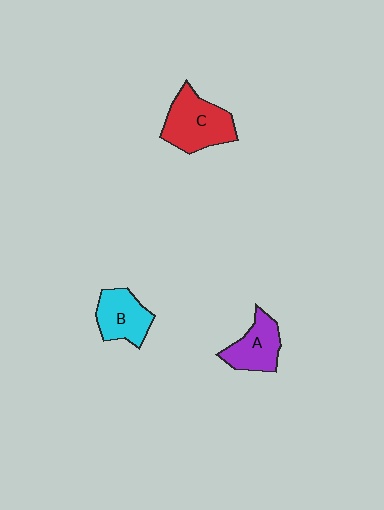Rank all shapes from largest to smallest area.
From largest to smallest: C (red), B (cyan), A (purple).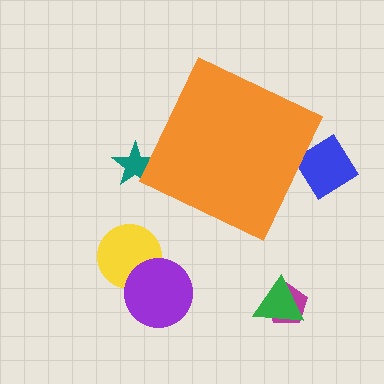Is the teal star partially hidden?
Yes, the teal star is partially hidden behind the orange diamond.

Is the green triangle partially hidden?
No, the green triangle is fully visible.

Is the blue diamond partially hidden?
Yes, the blue diamond is partially hidden behind the orange diamond.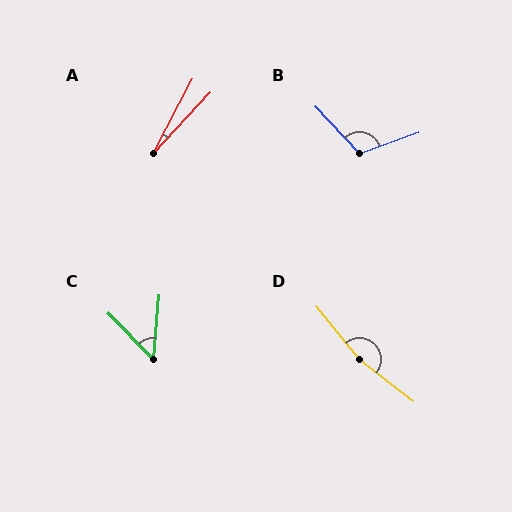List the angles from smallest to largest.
A (15°), C (49°), B (113°), D (167°).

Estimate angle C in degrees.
Approximately 49 degrees.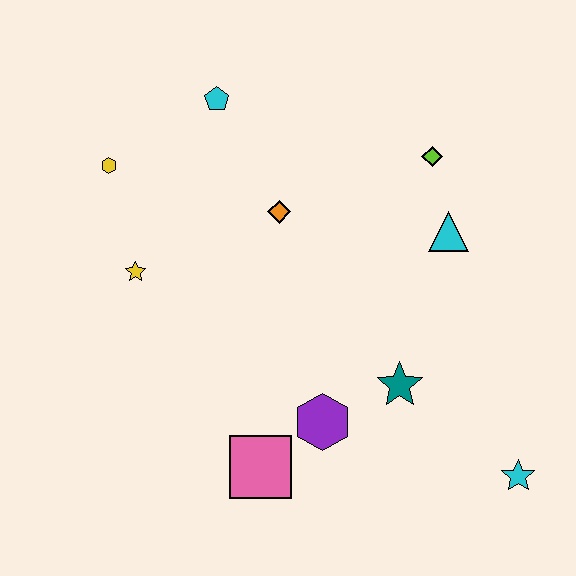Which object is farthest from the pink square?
The cyan pentagon is farthest from the pink square.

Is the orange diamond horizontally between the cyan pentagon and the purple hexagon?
Yes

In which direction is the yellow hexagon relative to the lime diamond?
The yellow hexagon is to the left of the lime diamond.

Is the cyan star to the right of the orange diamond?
Yes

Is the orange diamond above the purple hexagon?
Yes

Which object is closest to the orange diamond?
The cyan pentagon is closest to the orange diamond.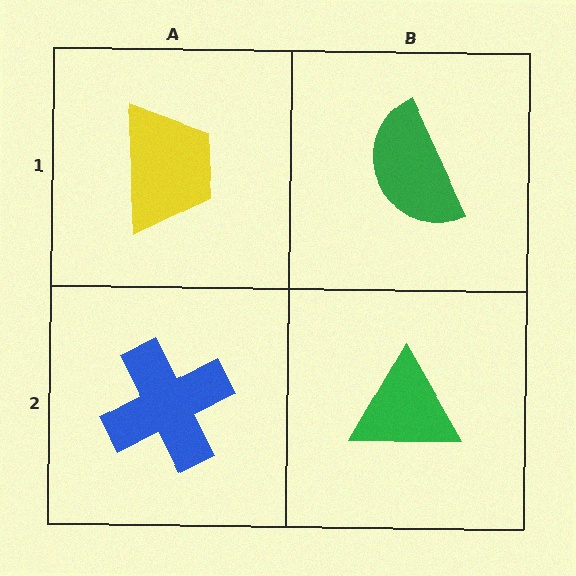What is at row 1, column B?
A green semicircle.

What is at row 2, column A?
A blue cross.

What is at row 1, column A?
A yellow trapezoid.